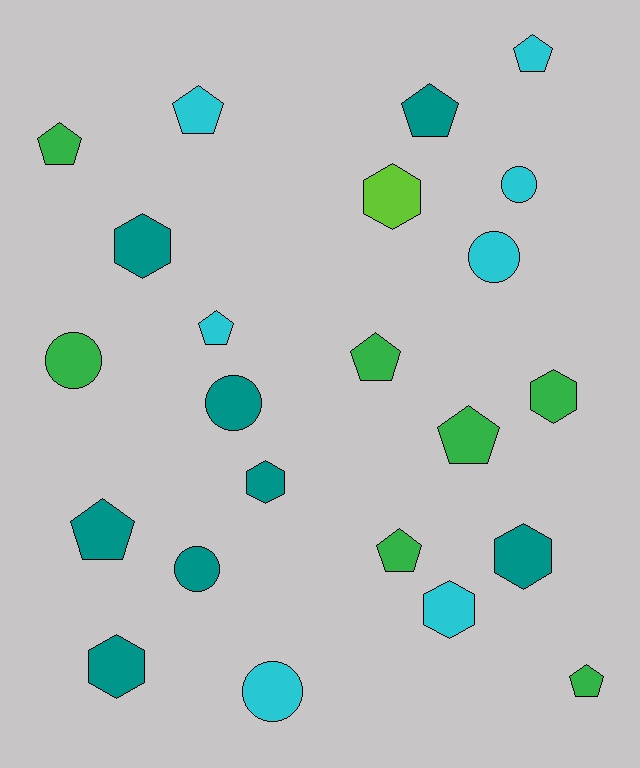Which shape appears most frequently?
Pentagon, with 10 objects.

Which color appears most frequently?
Teal, with 8 objects.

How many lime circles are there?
There are no lime circles.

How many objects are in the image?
There are 23 objects.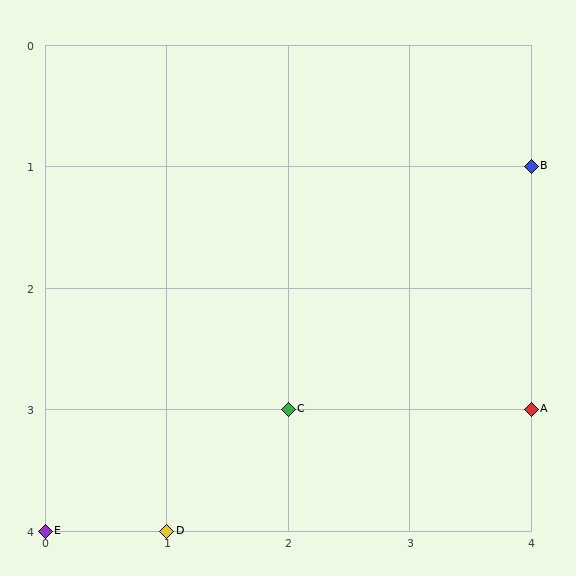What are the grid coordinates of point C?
Point C is at grid coordinates (2, 3).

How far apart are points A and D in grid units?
Points A and D are 3 columns and 1 row apart (about 3.2 grid units diagonally).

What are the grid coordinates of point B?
Point B is at grid coordinates (4, 1).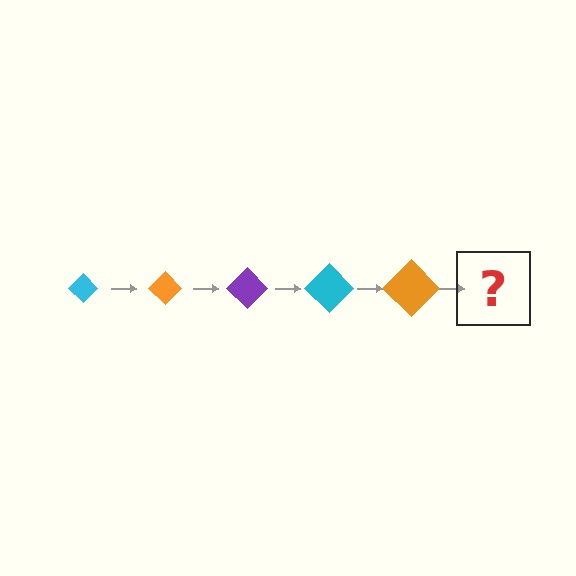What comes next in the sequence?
The next element should be a purple diamond, larger than the previous one.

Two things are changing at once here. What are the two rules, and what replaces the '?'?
The two rules are that the diamond grows larger each step and the color cycles through cyan, orange, and purple. The '?' should be a purple diamond, larger than the previous one.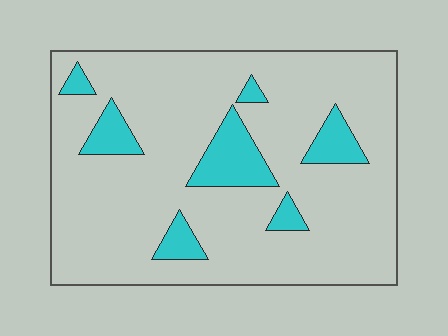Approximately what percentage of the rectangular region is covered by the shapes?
Approximately 15%.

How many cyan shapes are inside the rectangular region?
7.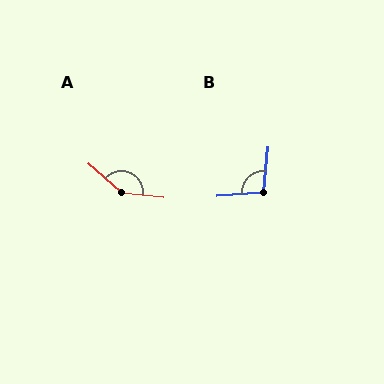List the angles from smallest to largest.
B (100°), A (144°).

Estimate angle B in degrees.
Approximately 100 degrees.